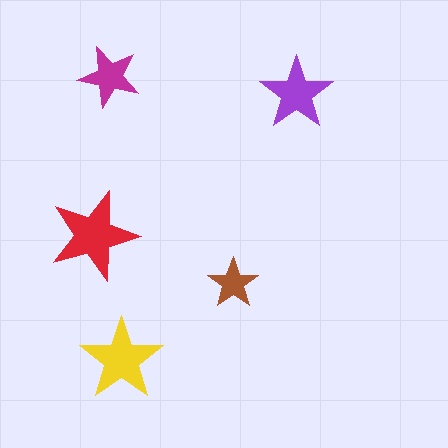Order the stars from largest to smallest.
the red one, the yellow one, the purple one, the magenta one, the brown one.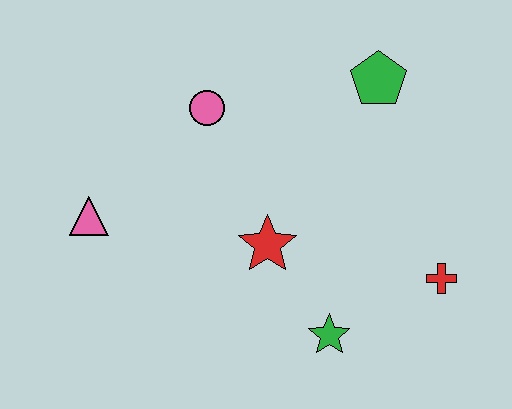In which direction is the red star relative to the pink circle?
The red star is below the pink circle.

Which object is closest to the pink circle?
The red star is closest to the pink circle.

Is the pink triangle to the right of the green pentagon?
No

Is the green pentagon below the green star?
No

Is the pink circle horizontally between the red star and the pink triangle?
Yes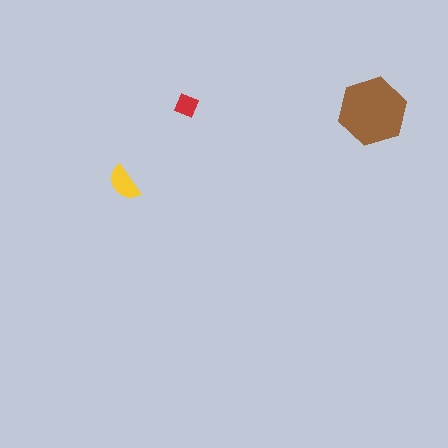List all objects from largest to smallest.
The brown hexagon, the yellow semicircle, the red diamond.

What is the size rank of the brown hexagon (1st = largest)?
1st.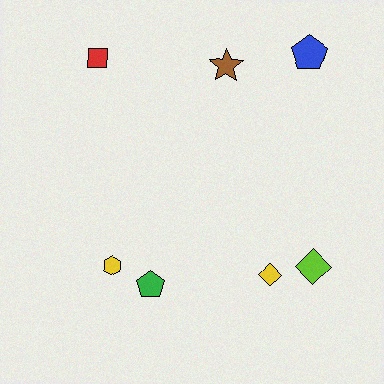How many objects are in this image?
There are 7 objects.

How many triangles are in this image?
There are no triangles.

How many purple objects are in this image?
There are no purple objects.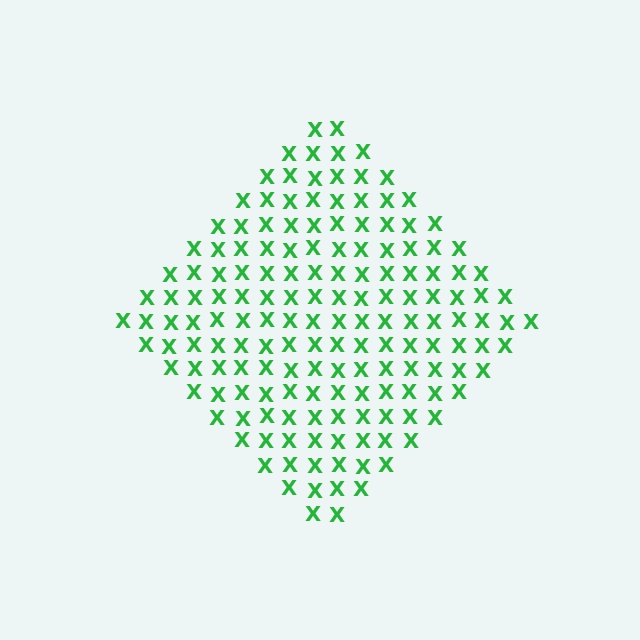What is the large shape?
The large shape is a diamond.